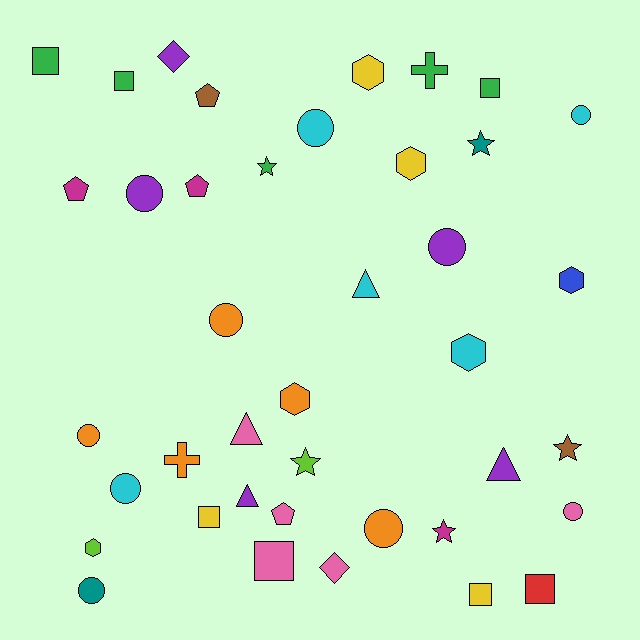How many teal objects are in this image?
There are 2 teal objects.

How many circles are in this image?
There are 10 circles.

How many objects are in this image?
There are 40 objects.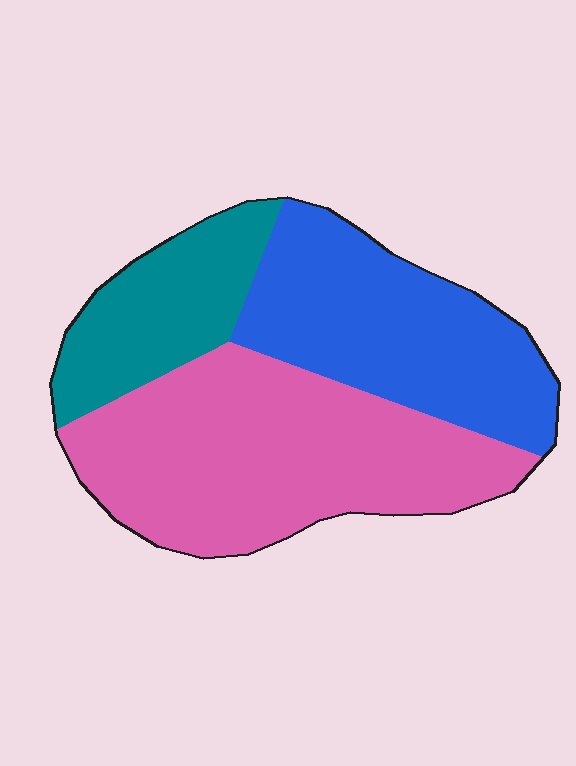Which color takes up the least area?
Teal, at roughly 20%.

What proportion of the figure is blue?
Blue takes up between a quarter and a half of the figure.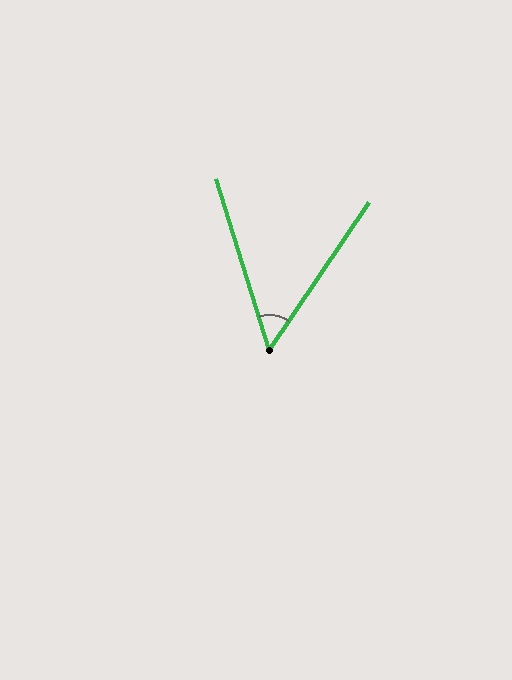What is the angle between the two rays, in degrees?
Approximately 51 degrees.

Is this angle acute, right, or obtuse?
It is acute.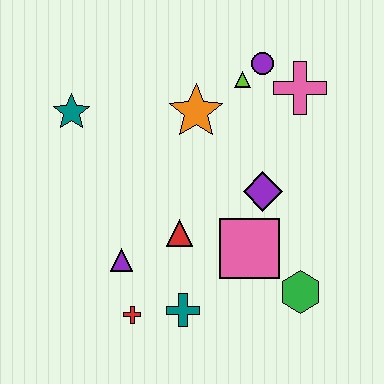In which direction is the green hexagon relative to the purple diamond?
The green hexagon is below the purple diamond.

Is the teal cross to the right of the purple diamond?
No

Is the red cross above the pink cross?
No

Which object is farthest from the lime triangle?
The red cross is farthest from the lime triangle.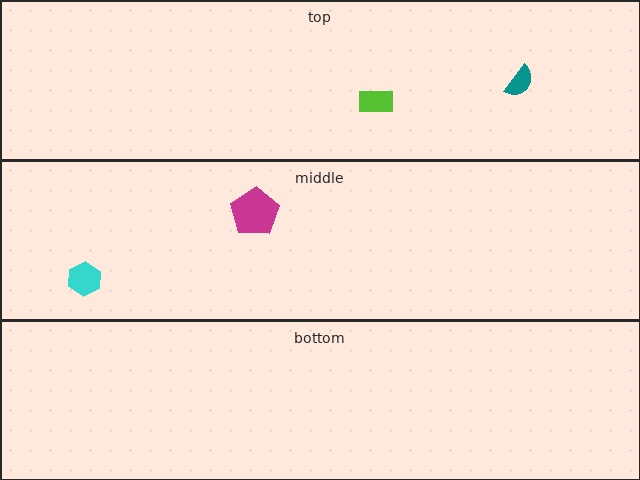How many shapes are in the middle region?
2.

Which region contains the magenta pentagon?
The middle region.